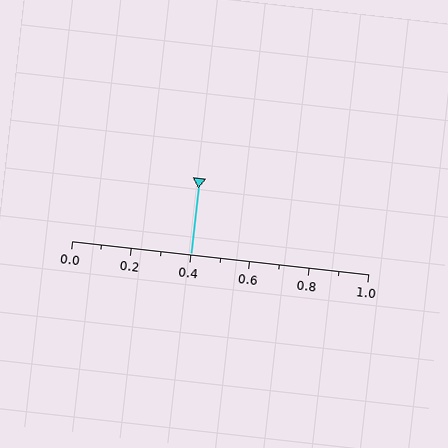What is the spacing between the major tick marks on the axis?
The major ticks are spaced 0.2 apart.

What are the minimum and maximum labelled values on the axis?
The axis runs from 0.0 to 1.0.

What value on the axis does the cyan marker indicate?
The marker indicates approximately 0.4.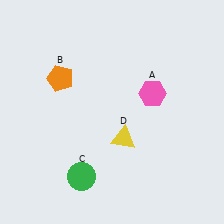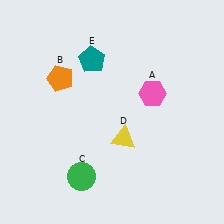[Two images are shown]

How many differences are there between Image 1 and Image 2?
There is 1 difference between the two images.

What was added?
A teal pentagon (E) was added in Image 2.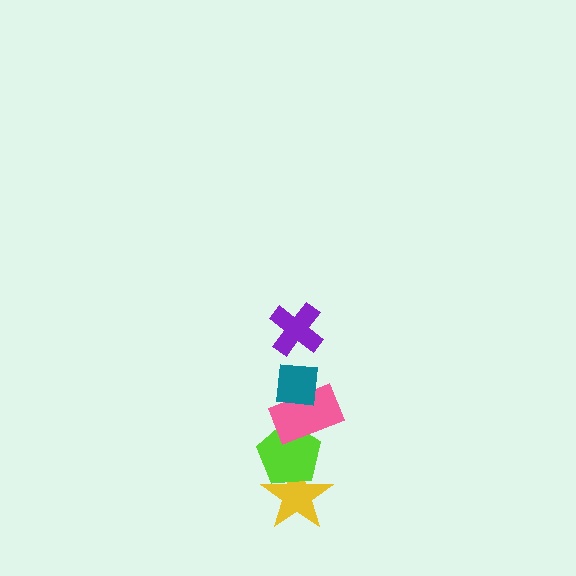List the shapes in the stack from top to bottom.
From top to bottom: the purple cross, the teal square, the pink rectangle, the lime pentagon, the yellow star.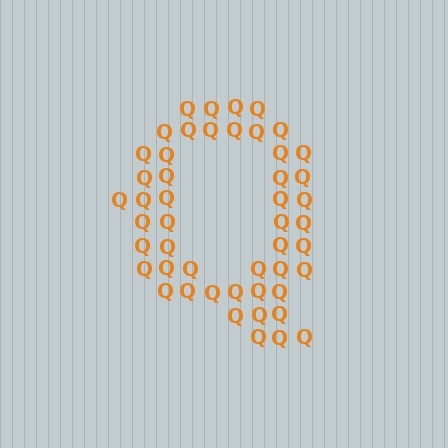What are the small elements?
The small elements are letter Q's.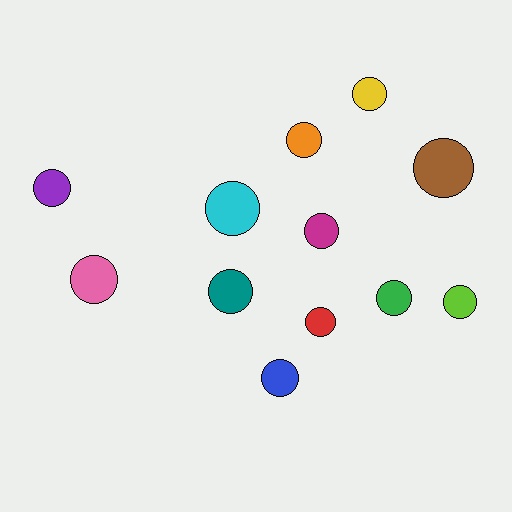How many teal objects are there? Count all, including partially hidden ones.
There is 1 teal object.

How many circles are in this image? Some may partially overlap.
There are 12 circles.